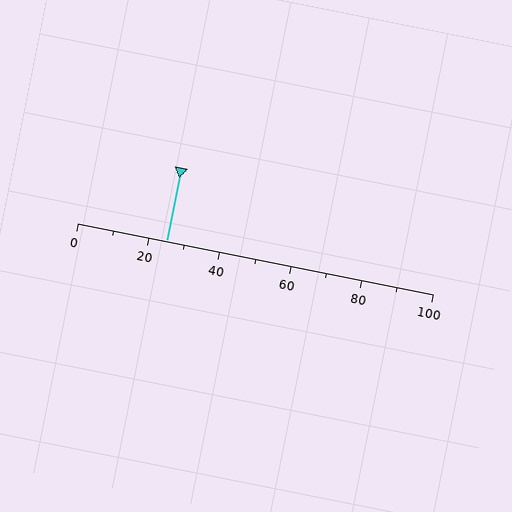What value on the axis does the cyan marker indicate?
The marker indicates approximately 25.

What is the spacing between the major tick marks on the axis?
The major ticks are spaced 20 apart.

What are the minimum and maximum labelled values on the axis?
The axis runs from 0 to 100.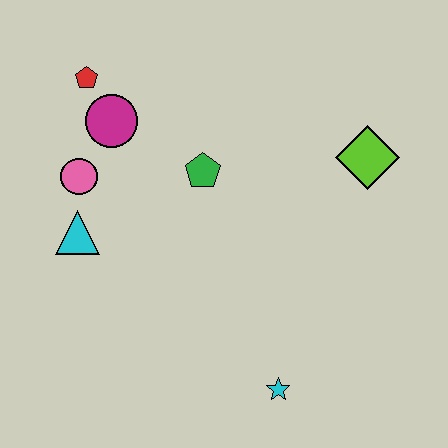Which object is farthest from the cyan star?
The red pentagon is farthest from the cyan star.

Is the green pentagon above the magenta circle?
No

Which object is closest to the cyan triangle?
The pink circle is closest to the cyan triangle.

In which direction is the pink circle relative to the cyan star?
The pink circle is above the cyan star.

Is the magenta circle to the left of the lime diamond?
Yes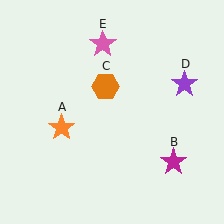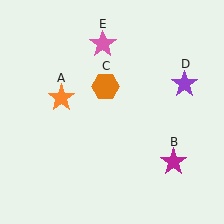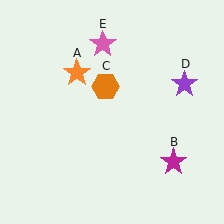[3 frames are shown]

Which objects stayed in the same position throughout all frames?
Magenta star (object B) and orange hexagon (object C) and purple star (object D) and pink star (object E) remained stationary.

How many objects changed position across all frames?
1 object changed position: orange star (object A).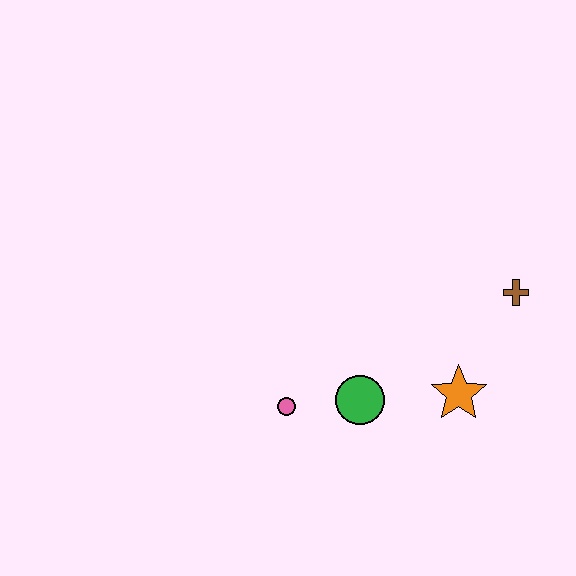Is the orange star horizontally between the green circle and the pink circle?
No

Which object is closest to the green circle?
The pink circle is closest to the green circle.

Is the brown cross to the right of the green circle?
Yes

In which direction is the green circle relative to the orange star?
The green circle is to the left of the orange star.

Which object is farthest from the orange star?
The pink circle is farthest from the orange star.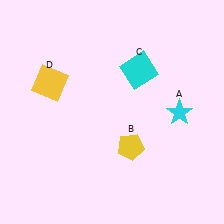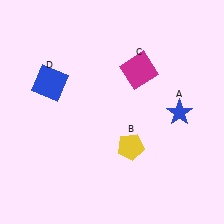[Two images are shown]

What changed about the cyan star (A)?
In Image 1, A is cyan. In Image 2, it changed to blue.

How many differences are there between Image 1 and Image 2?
There are 3 differences between the two images.